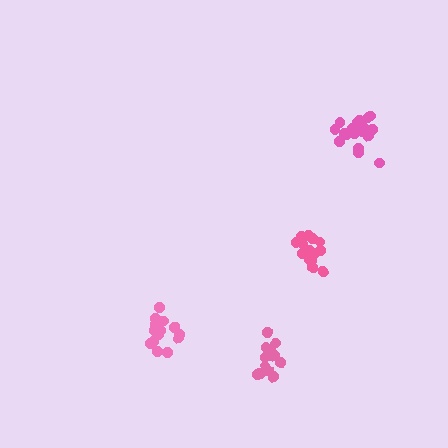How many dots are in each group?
Group 1: 14 dots, Group 2: 19 dots, Group 3: 19 dots, Group 4: 14 dots (66 total).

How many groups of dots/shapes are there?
There are 4 groups.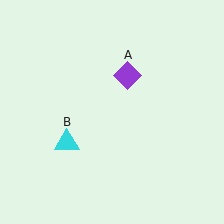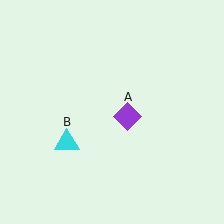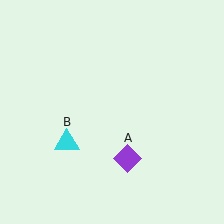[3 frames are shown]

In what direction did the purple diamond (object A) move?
The purple diamond (object A) moved down.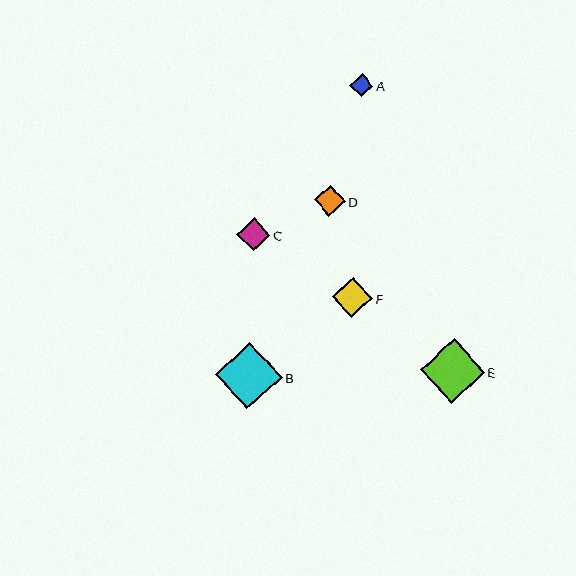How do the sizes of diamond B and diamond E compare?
Diamond B and diamond E are approximately the same size.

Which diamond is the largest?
Diamond B is the largest with a size of approximately 67 pixels.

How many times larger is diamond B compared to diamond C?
Diamond B is approximately 2.0 times the size of diamond C.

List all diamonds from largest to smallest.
From largest to smallest: B, E, F, C, D, A.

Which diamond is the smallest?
Diamond A is the smallest with a size of approximately 23 pixels.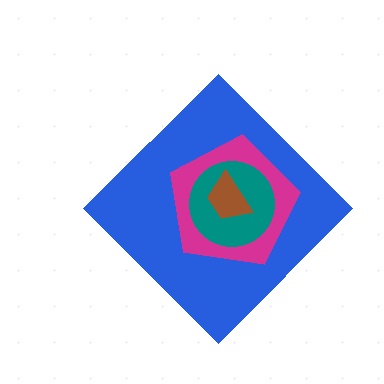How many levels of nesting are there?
4.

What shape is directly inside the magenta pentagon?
The teal circle.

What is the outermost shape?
The blue diamond.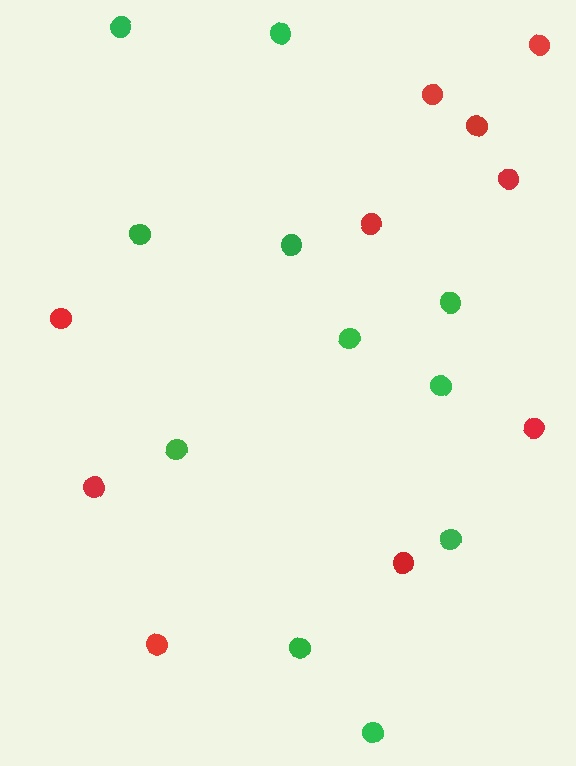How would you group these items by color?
There are 2 groups: one group of red circles (10) and one group of green circles (11).